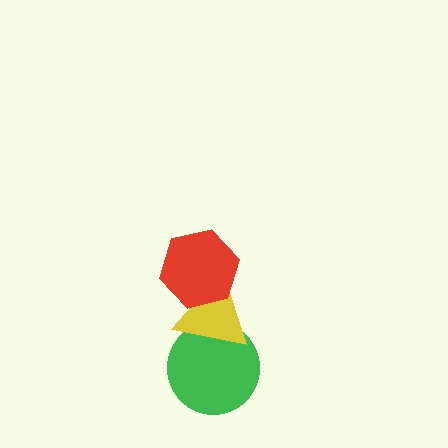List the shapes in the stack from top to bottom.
From top to bottom: the red hexagon, the yellow triangle, the green circle.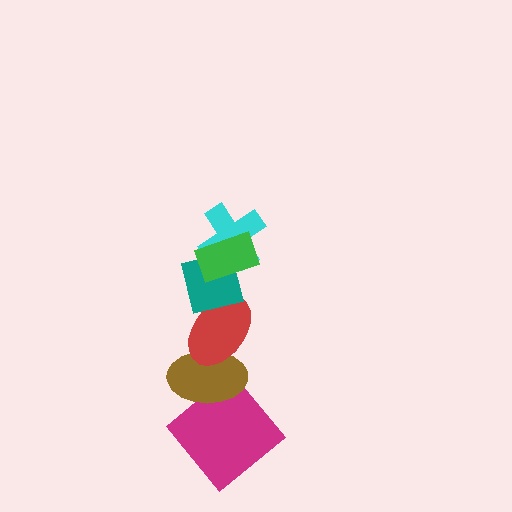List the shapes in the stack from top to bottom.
From top to bottom: the green rectangle, the cyan cross, the teal square, the red ellipse, the brown ellipse, the magenta diamond.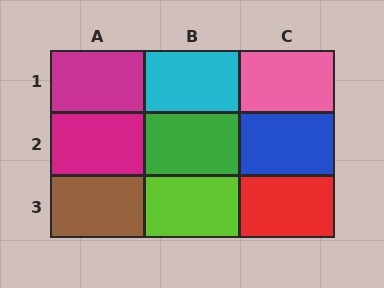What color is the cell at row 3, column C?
Red.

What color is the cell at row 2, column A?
Magenta.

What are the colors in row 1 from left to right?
Magenta, cyan, pink.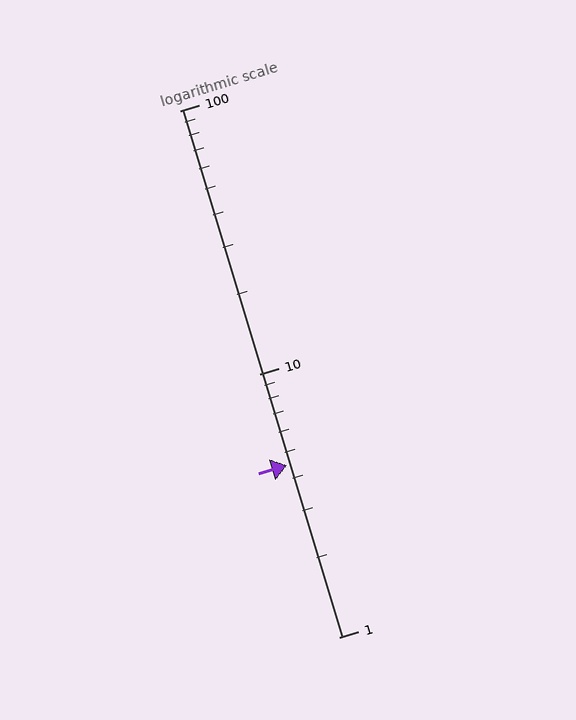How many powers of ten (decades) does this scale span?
The scale spans 2 decades, from 1 to 100.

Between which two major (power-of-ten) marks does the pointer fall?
The pointer is between 1 and 10.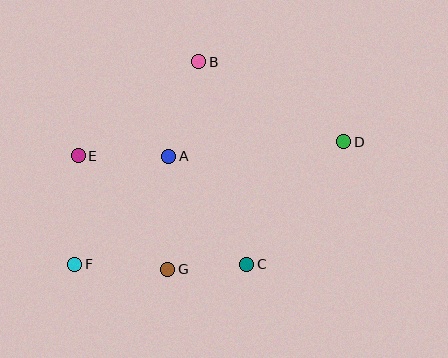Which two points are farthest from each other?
Points D and F are farthest from each other.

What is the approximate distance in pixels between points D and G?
The distance between D and G is approximately 218 pixels.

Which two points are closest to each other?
Points C and G are closest to each other.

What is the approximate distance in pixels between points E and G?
The distance between E and G is approximately 144 pixels.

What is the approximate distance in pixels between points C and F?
The distance between C and F is approximately 172 pixels.